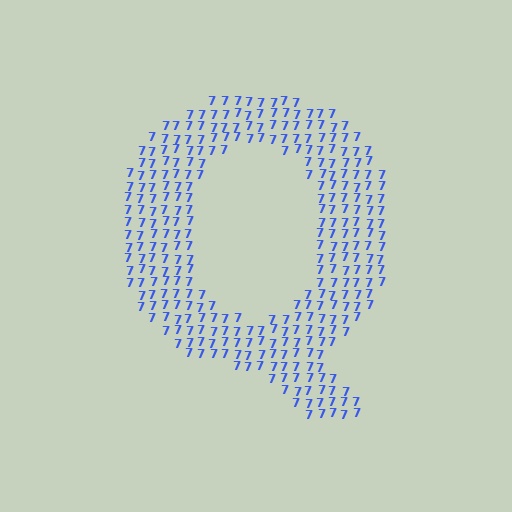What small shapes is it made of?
It is made of small digit 7's.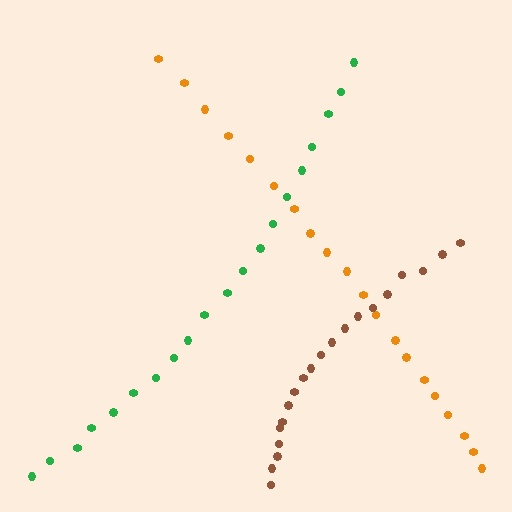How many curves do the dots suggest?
There are 3 distinct paths.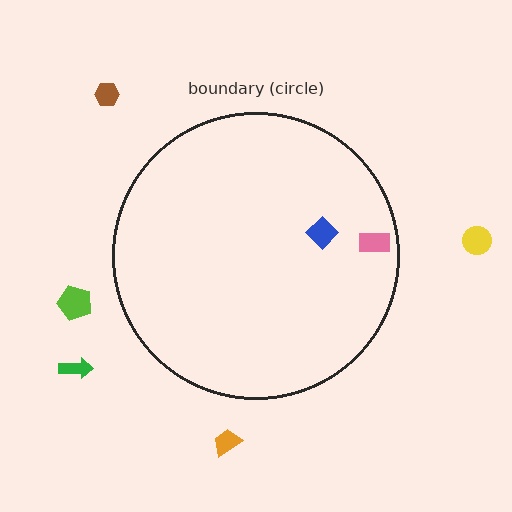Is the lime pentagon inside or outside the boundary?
Outside.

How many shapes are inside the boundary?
2 inside, 5 outside.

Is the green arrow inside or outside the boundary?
Outside.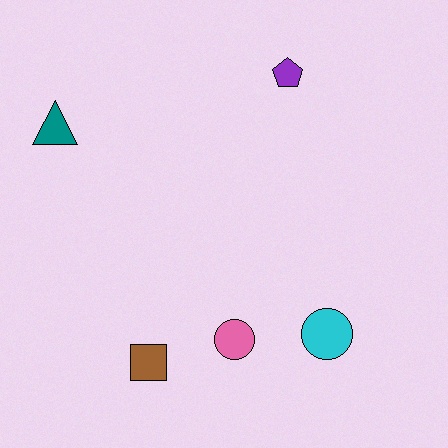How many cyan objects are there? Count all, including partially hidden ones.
There is 1 cyan object.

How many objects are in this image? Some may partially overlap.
There are 5 objects.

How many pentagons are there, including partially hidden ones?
There is 1 pentagon.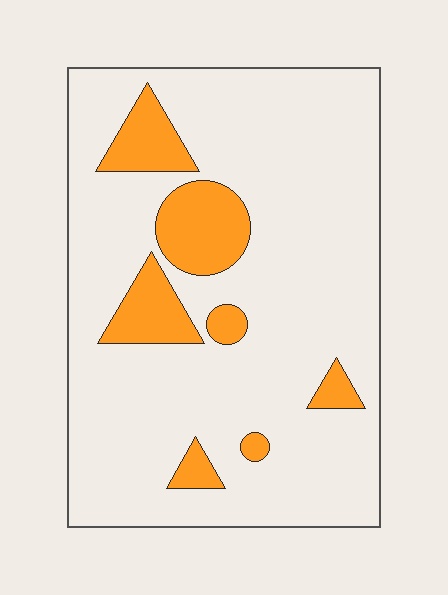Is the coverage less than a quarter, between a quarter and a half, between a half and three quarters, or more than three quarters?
Less than a quarter.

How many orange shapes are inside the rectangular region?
7.